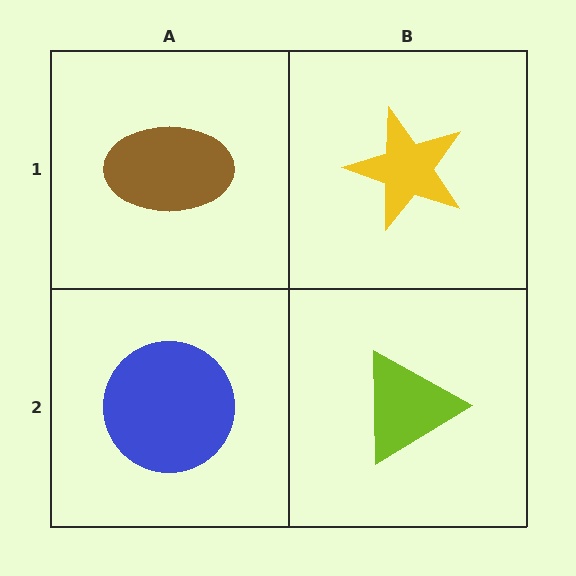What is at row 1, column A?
A brown ellipse.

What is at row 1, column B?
A yellow star.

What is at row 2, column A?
A blue circle.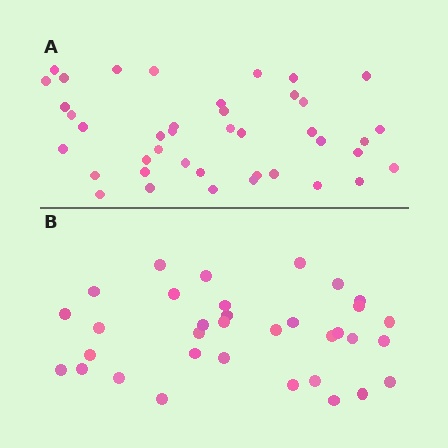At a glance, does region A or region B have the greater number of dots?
Region A (the top region) has more dots.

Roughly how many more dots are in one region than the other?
Region A has roughly 8 or so more dots than region B.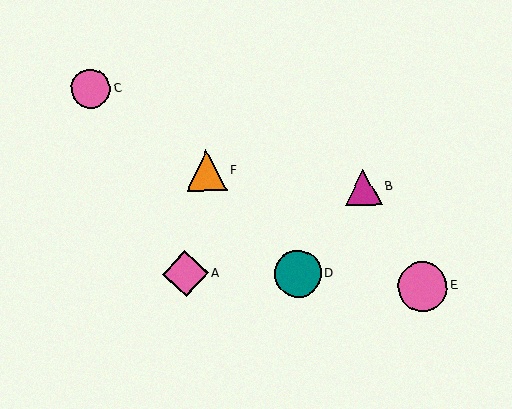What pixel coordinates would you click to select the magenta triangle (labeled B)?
Click at (364, 187) to select the magenta triangle B.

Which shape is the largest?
The pink circle (labeled E) is the largest.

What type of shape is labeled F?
Shape F is an orange triangle.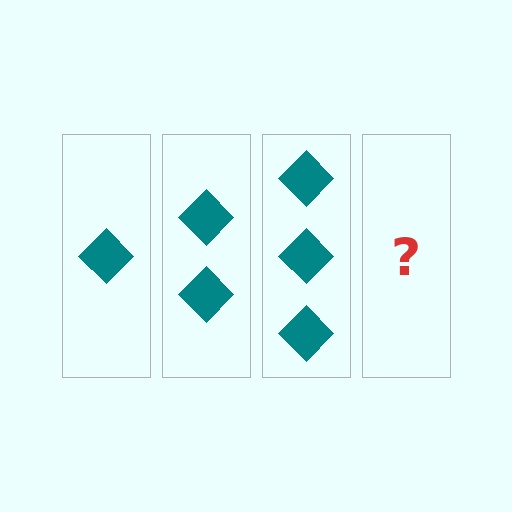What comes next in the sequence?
The next element should be 4 diamonds.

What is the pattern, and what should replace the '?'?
The pattern is that each step adds one more diamond. The '?' should be 4 diamonds.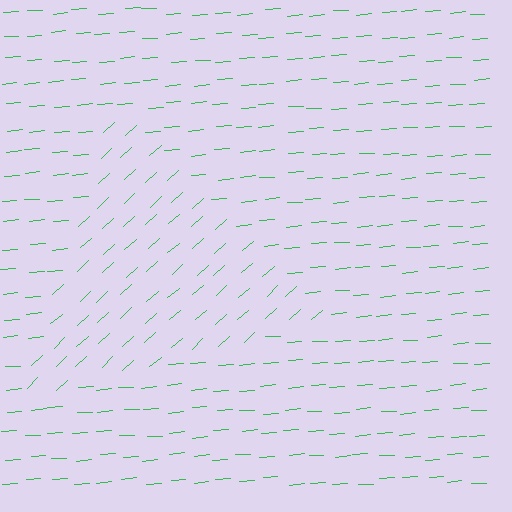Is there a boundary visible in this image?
Yes, there is a texture boundary formed by a change in line orientation.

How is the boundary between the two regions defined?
The boundary is defined purely by a change in line orientation (approximately 38 degrees difference). All lines are the same color and thickness.